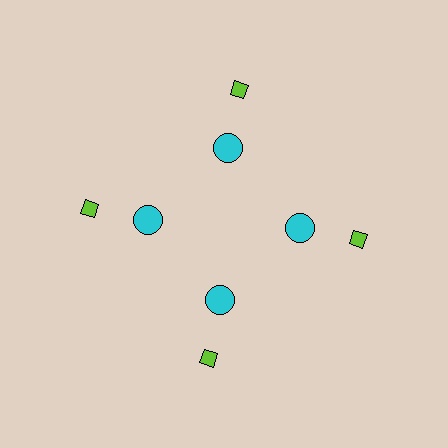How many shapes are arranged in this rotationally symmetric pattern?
There are 8 shapes, arranged in 4 groups of 2.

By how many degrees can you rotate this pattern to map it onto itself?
The pattern maps onto itself every 90 degrees of rotation.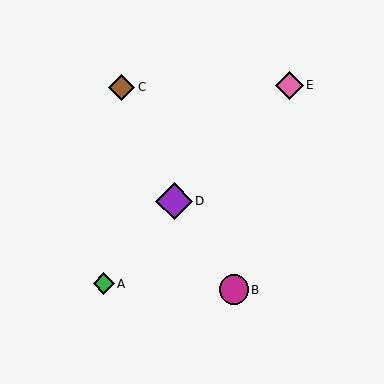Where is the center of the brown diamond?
The center of the brown diamond is at (121, 87).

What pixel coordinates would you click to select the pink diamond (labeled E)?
Click at (289, 85) to select the pink diamond E.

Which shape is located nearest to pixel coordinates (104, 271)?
The green diamond (labeled A) at (104, 284) is nearest to that location.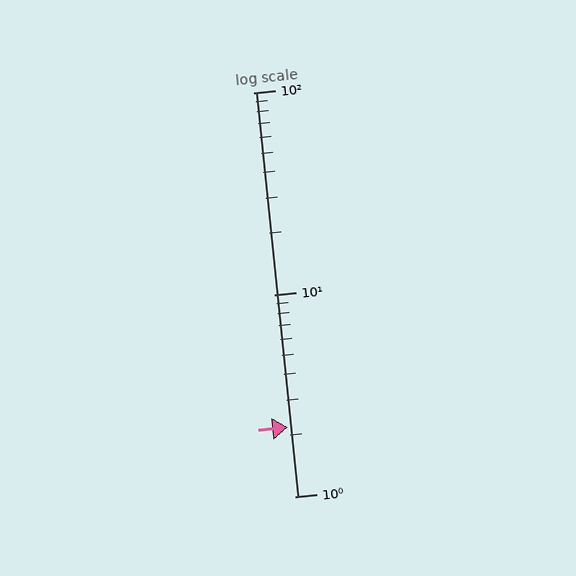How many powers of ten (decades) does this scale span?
The scale spans 2 decades, from 1 to 100.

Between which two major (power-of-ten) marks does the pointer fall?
The pointer is between 1 and 10.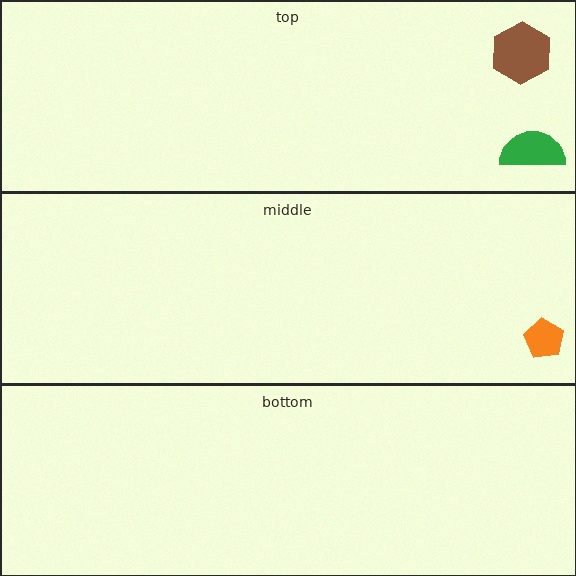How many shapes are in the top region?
2.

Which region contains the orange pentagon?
The middle region.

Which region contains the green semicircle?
The top region.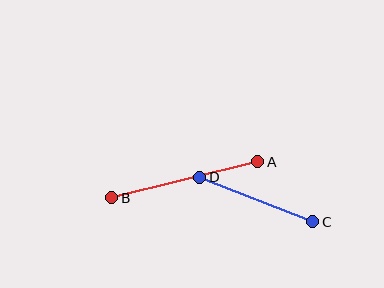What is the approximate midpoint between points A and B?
The midpoint is at approximately (185, 180) pixels.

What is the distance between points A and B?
The distance is approximately 150 pixels.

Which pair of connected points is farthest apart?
Points A and B are farthest apart.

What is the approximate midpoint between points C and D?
The midpoint is at approximately (256, 200) pixels.